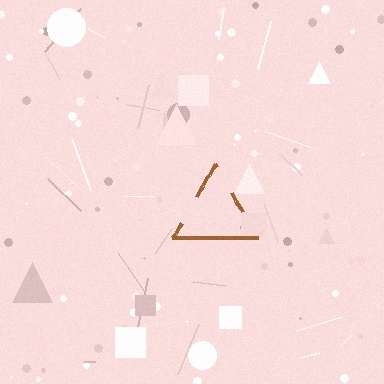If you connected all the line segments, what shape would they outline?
They would outline a triangle.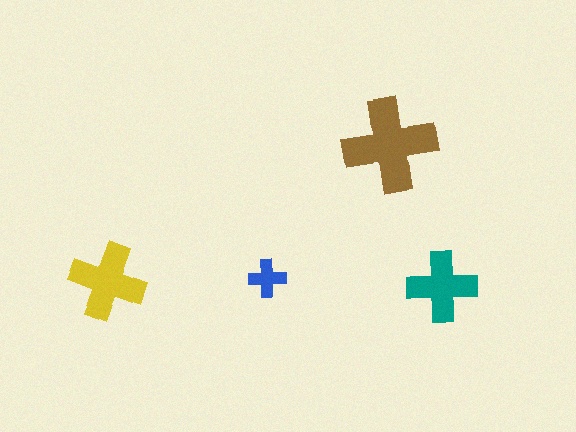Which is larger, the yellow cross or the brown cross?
The brown one.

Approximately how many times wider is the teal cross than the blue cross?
About 2 times wider.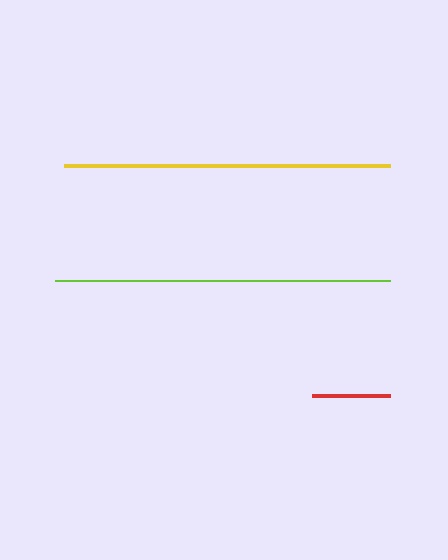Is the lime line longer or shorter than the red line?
The lime line is longer than the red line.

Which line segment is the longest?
The lime line is the longest at approximately 336 pixels.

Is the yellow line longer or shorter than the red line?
The yellow line is longer than the red line.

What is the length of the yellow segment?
The yellow segment is approximately 326 pixels long.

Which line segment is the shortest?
The red line is the shortest at approximately 78 pixels.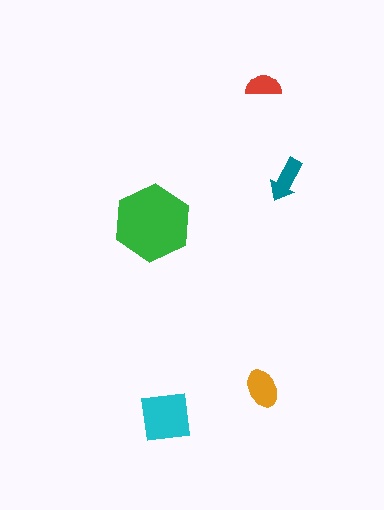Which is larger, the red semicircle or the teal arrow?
The teal arrow.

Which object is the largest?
The green hexagon.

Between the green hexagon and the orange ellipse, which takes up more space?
The green hexagon.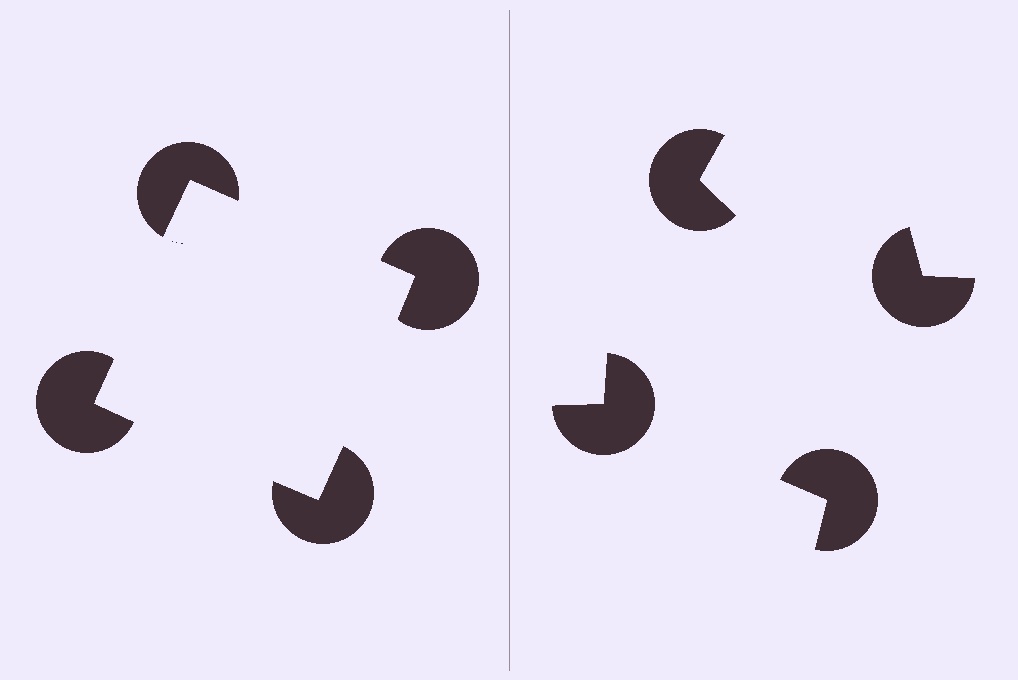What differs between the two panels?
The pac-man discs are positioned identically on both sides; only the wedge orientations differ. On the left they align to a square; on the right they are misaligned.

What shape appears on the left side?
An illusory square.